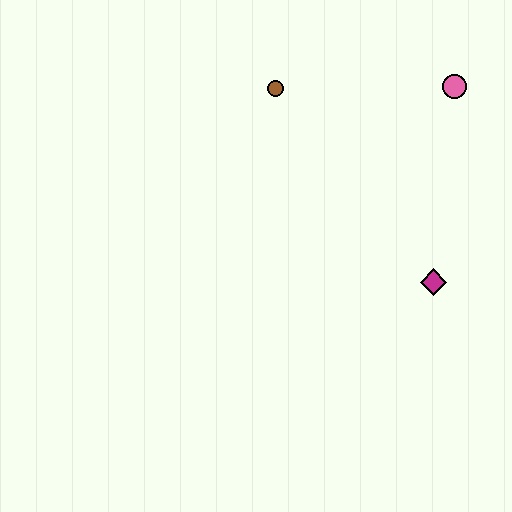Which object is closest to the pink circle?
The brown circle is closest to the pink circle.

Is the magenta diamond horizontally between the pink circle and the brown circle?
Yes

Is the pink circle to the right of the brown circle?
Yes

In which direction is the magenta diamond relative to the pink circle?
The magenta diamond is below the pink circle.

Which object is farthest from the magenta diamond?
The brown circle is farthest from the magenta diamond.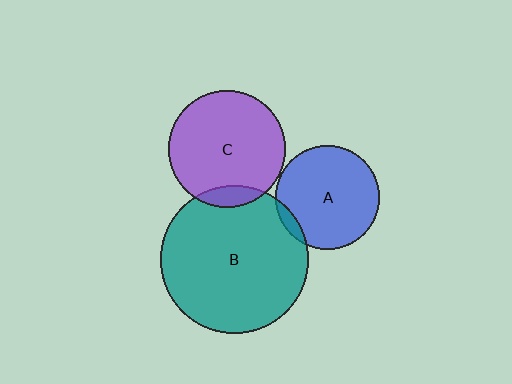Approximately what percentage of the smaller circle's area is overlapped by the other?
Approximately 10%.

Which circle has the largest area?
Circle B (teal).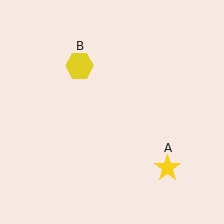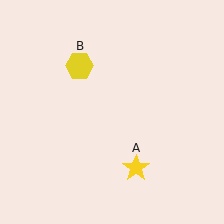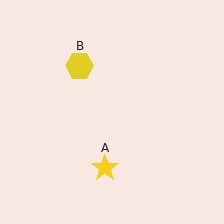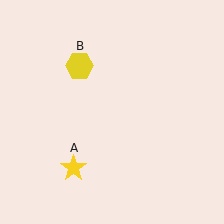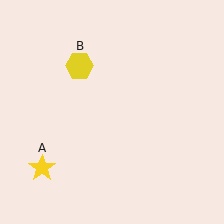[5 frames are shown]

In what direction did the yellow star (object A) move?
The yellow star (object A) moved left.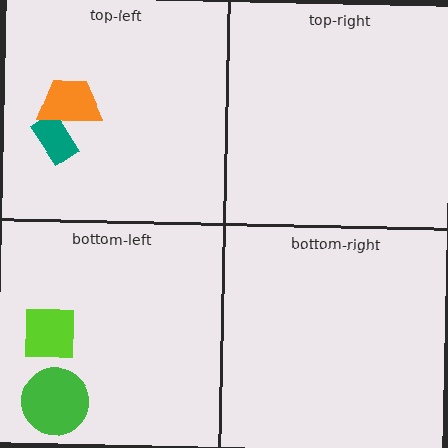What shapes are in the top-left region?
The teal rectangle, the orange trapezoid.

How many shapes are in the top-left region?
2.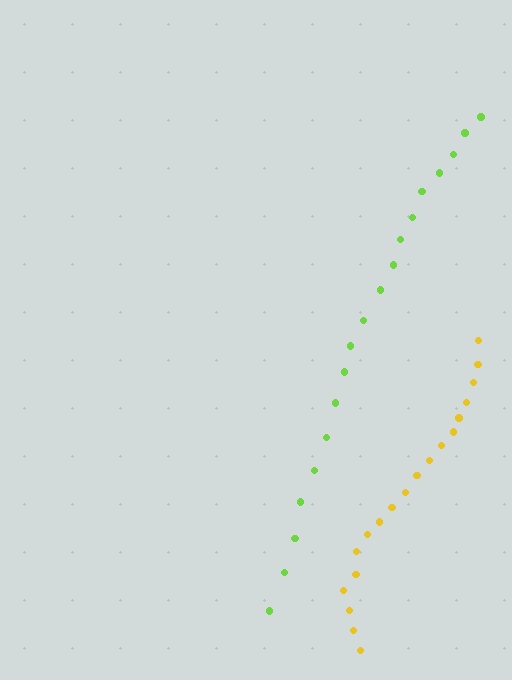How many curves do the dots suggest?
There are 2 distinct paths.